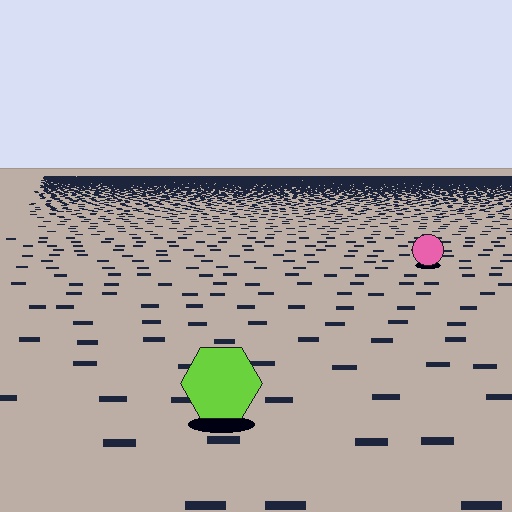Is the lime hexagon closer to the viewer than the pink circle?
Yes. The lime hexagon is closer — you can tell from the texture gradient: the ground texture is coarser near it.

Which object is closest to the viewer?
The lime hexagon is closest. The texture marks near it are larger and more spread out.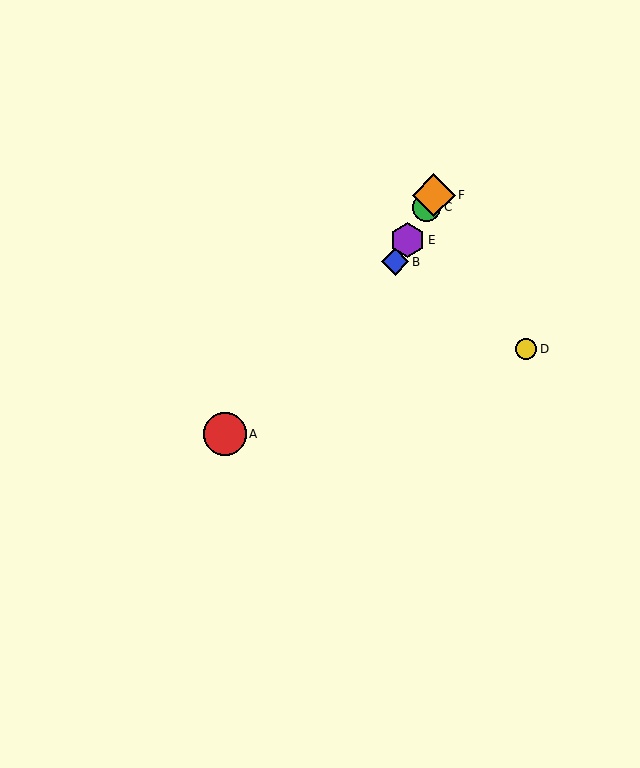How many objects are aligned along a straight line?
4 objects (B, C, E, F) are aligned along a straight line.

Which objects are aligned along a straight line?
Objects B, C, E, F are aligned along a straight line.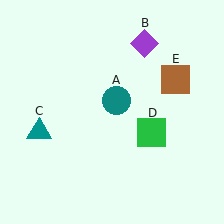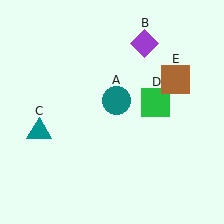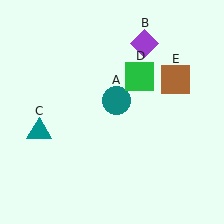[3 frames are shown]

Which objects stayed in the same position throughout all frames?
Teal circle (object A) and purple diamond (object B) and teal triangle (object C) and brown square (object E) remained stationary.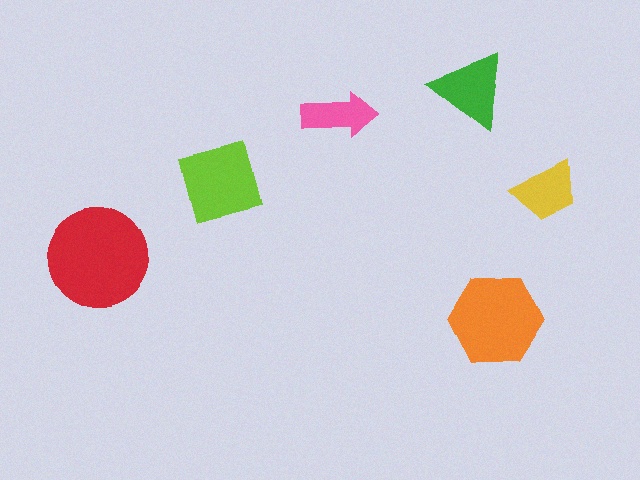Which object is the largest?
The red circle.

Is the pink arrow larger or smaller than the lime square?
Smaller.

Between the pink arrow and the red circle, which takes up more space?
The red circle.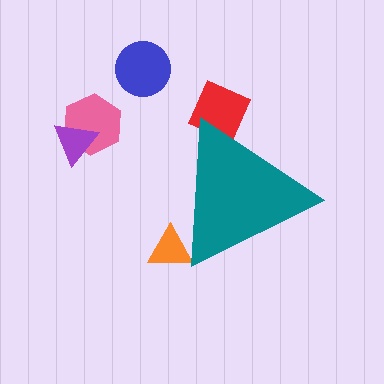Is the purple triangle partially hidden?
No, the purple triangle is fully visible.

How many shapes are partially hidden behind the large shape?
2 shapes are partially hidden.